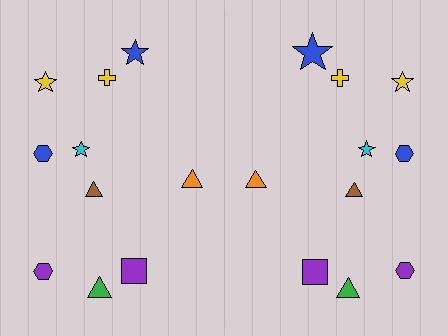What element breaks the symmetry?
The blue star on the right side has a different size than its mirror counterpart.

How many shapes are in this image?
There are 20 shapes in this image.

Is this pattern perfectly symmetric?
No, the pattern is not perfectly symmetric. The blue star on the right side has a different size than its mirror counterpart.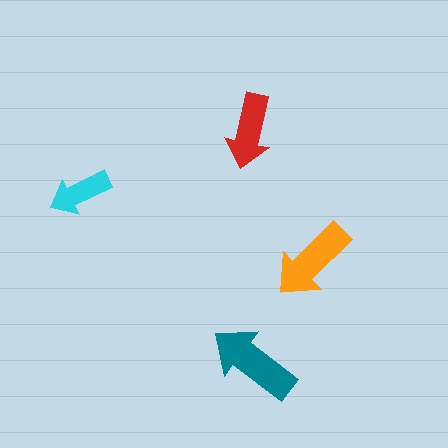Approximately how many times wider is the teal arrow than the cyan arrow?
About 1.5 times wider.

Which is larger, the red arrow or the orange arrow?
The orange one.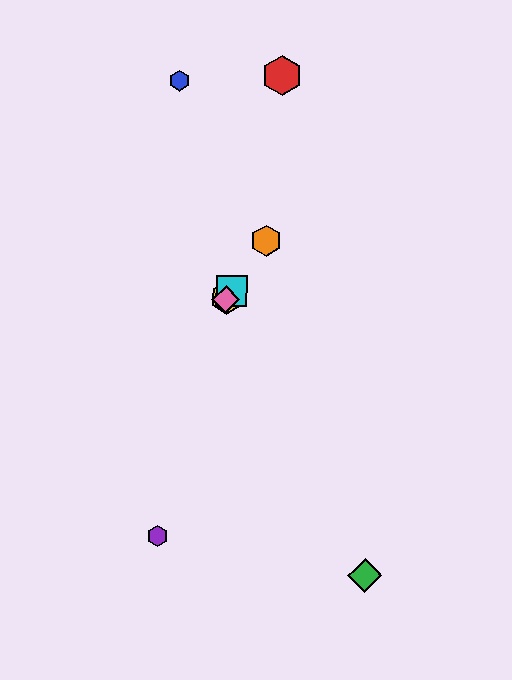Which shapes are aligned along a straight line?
The yellow hexagon, the orange hexagon, the cyan square, the pink diamond are aligned along a straight line.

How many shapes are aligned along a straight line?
4 shapes (the yellow hexagon, the orange hexagon, the cyan square, the pink diamond) are aligned along a straight line.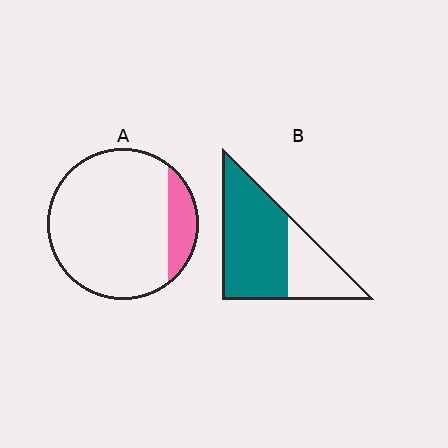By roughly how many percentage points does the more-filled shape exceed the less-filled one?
By roughly 55 percentage points (B over A).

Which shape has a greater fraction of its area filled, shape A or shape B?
Shape B.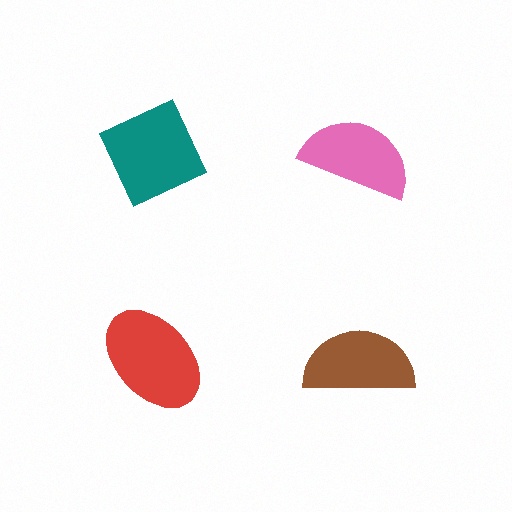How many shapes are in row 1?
2 shapes.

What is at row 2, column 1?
A red ellipse.